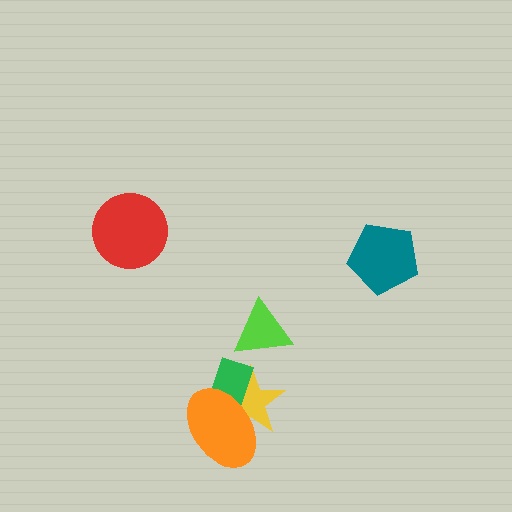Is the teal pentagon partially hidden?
No, no other shape covers it.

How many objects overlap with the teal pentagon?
0 objects overlap with the teal pentagon.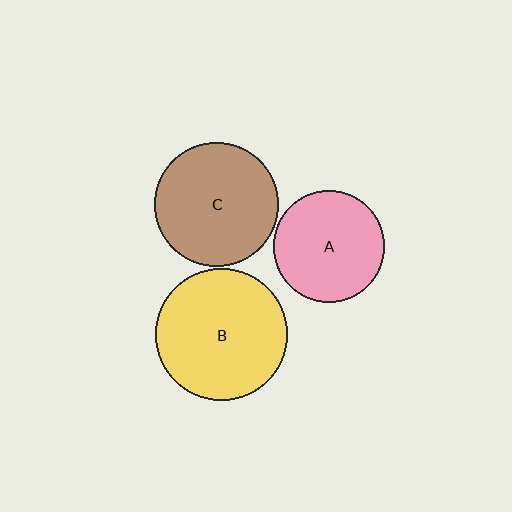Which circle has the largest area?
Circle B (yellow).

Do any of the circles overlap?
No, none of the circles overlap.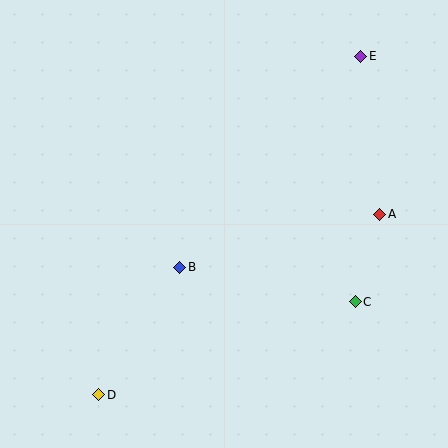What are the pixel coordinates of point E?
Point E is at (361, 56).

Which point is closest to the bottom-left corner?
Point D is closest to the bottom-left corner.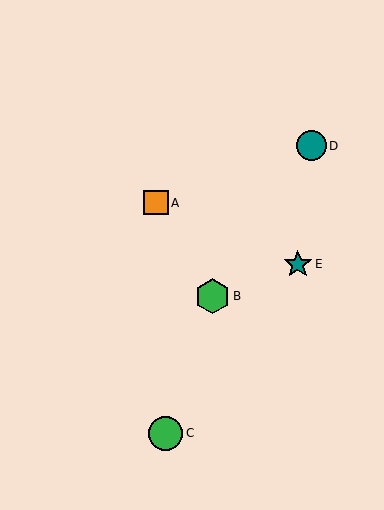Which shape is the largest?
The green hexagon (labeled B) is the largest.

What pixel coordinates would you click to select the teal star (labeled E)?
Click at (298, 264) to select the teal star E.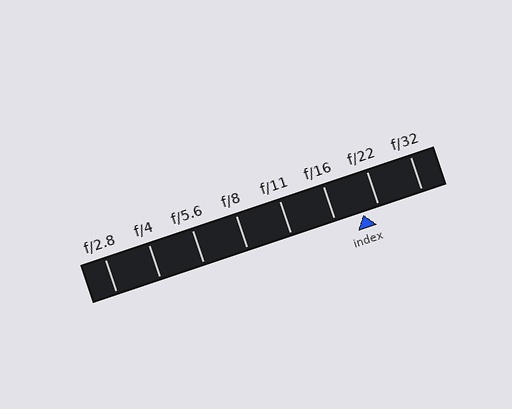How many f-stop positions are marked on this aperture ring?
There are 8 f-stop positions marked.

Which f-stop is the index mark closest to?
The index mark is closest to f/22.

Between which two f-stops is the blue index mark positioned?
The index mark is between f/16 and f/22.